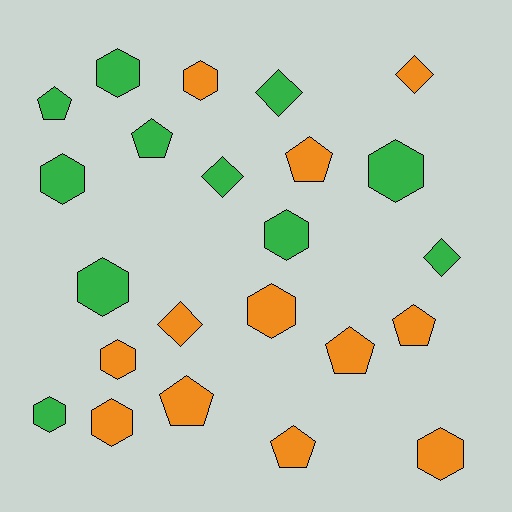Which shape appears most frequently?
Hexagon, with 11 objects.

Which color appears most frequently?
Orange, with 12 objects.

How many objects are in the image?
There are 23 objects.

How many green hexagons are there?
There are 6 green hexagons.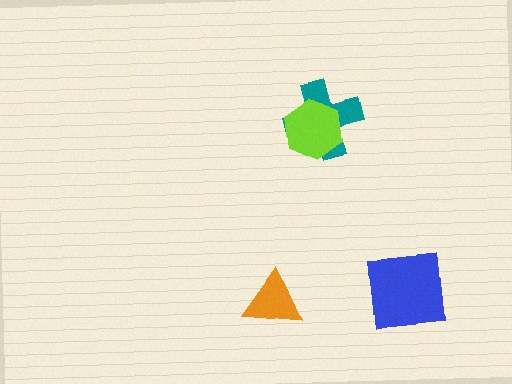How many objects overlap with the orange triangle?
0 objects overlap with the orange triangle.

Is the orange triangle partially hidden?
No, no other shape covers it.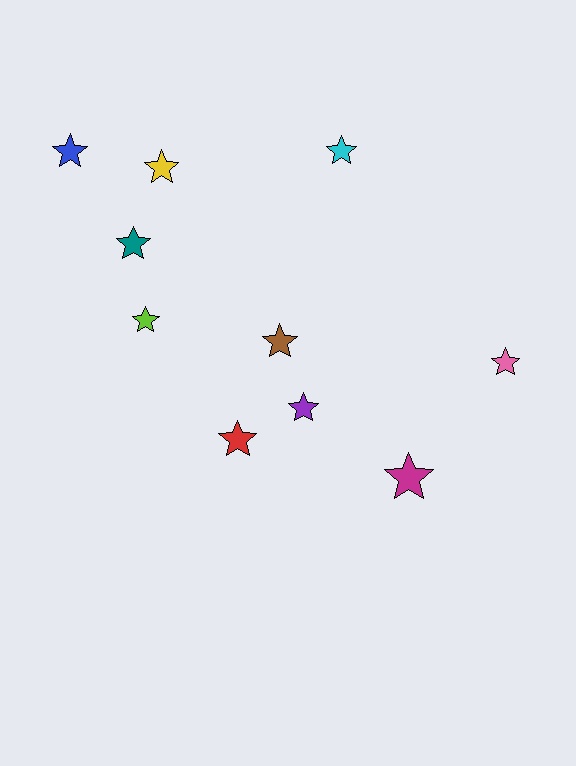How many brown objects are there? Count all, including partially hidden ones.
There is 1 brown object.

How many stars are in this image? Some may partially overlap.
There are 10 stars.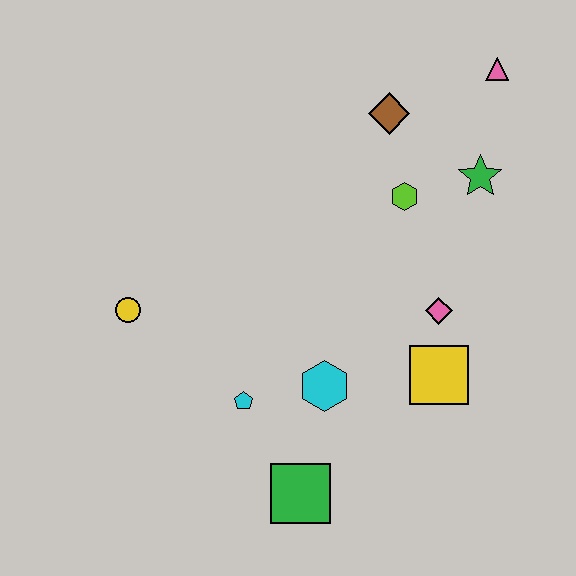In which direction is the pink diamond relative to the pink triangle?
The pink diamond is below the pink triangle.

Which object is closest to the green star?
The lime hexagon is closest to the green star.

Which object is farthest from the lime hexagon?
The green square is farthest from the lime hexagon.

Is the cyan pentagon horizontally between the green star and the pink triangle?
No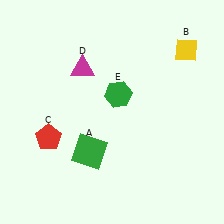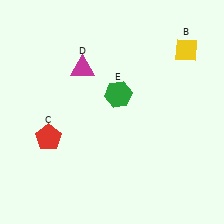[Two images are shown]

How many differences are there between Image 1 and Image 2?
There is 1 difference between the two images.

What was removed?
The green square (A) was removed in Image 2.